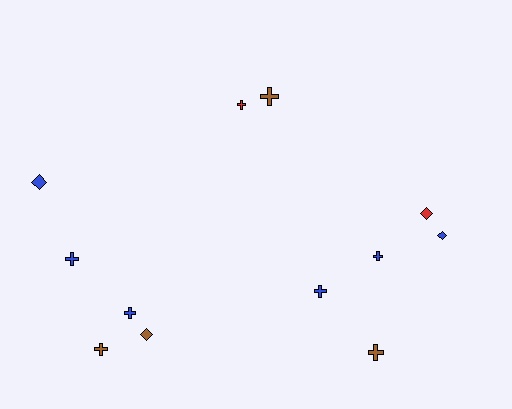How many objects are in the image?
There are 12 objects.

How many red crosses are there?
There is 1 red cross.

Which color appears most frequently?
Blue, with 6 objects.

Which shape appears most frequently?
Cross, with 8 objects.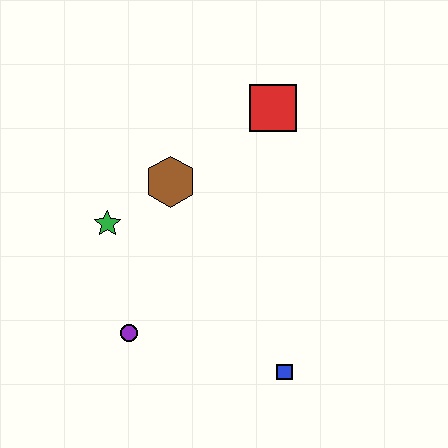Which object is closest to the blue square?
The purple circle is closest to the blue square.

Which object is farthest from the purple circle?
The red square is farthest from the purple circle.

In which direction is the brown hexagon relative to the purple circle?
The brown hexagon is above the purple circle.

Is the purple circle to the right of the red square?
No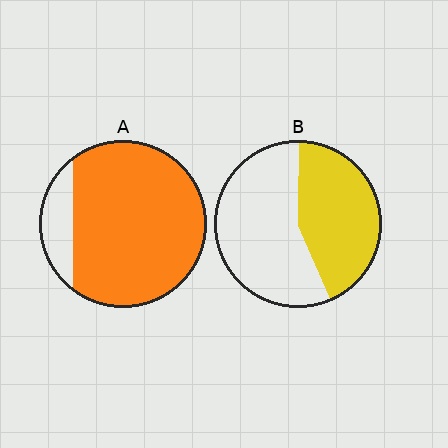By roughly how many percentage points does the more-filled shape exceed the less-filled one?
By roughly 40 percentage points (A over B).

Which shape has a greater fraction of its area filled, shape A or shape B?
Shape A.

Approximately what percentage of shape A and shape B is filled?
A is approximately 85% and B is approximately 45%.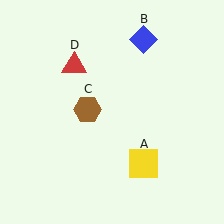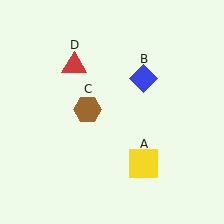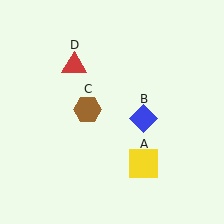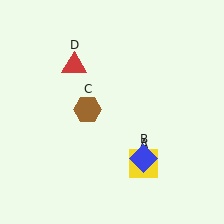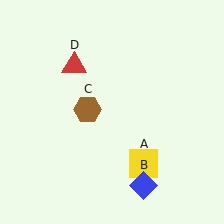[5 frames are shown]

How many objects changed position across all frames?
1 object changed position: blue diamond (object B).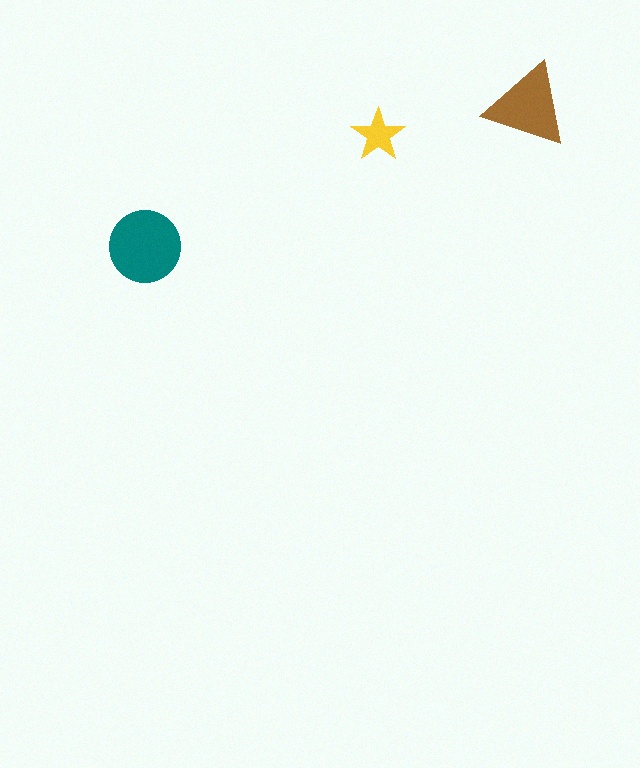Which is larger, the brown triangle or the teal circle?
The teal circle.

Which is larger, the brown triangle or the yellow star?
The brown triangle.